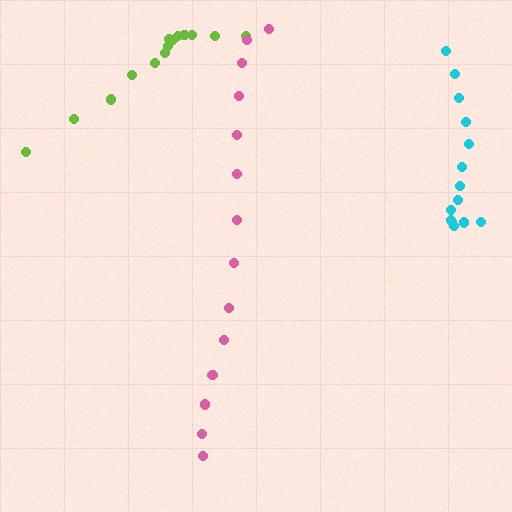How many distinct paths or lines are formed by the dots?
There are 3 distinct paths.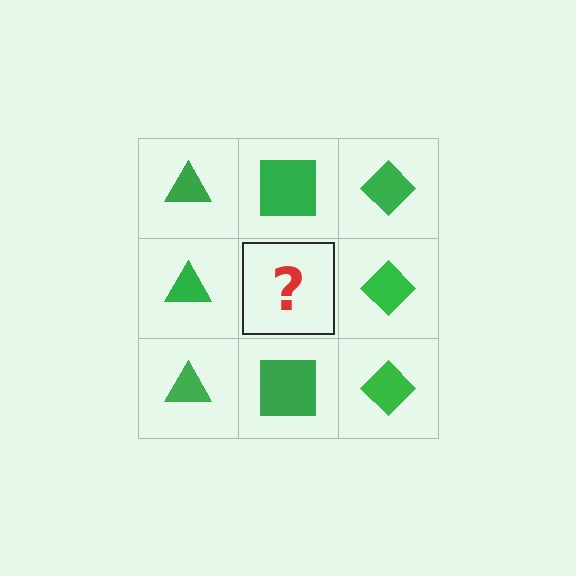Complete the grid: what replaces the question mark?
The question mark should be replaced with a green square.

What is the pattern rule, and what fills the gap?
The rule is that each column has a consistent shape. The gap should be filled with a green square.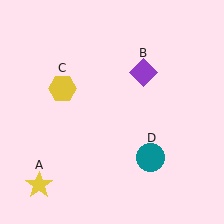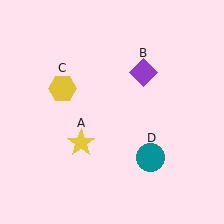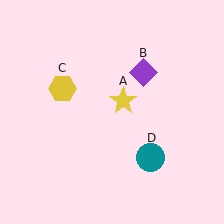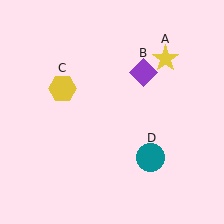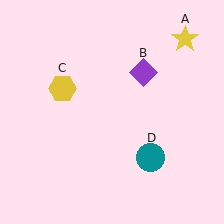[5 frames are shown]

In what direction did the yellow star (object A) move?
The yellow star (object A) moved up and to the right.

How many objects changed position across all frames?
1 object changed position: yellow star (object A).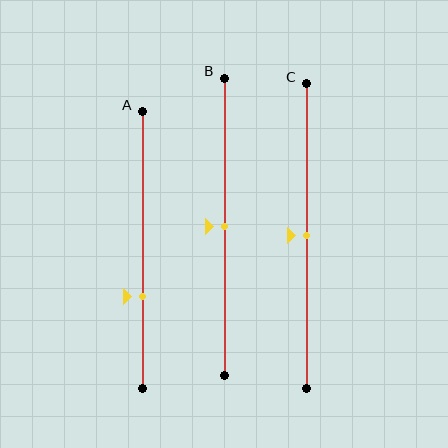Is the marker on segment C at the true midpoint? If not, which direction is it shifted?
Yes, the marker on segment C is at the true midpoint.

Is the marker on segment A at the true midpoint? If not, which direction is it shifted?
No, the marker on segment A is shifted downward by about 17% of the segment length.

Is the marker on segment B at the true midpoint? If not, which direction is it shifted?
Yes, the marker on segment B is at the true midpoint.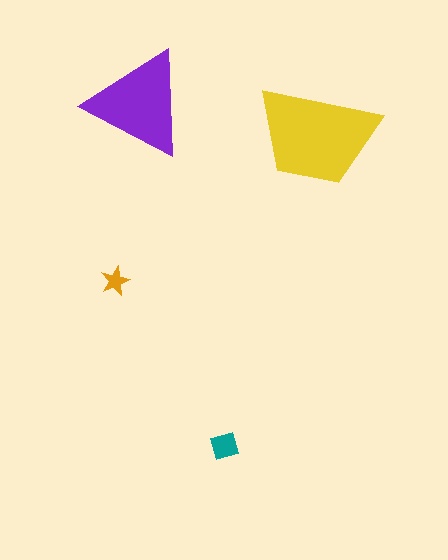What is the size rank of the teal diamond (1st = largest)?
3rd.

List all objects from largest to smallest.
The yellow trapezoid, the purple triangle, the teal diamond, the orange star.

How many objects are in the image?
There are 4 objects in the image.